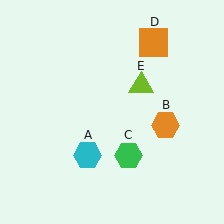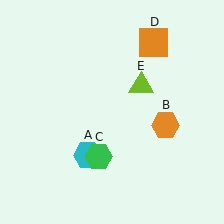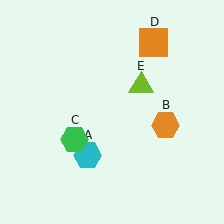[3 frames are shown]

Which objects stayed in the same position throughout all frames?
Cyan hexagon (object A) and orange hexagon (object B) and orange square (object D) and lime triangle (object E) remained stationary.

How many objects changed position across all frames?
1 object changed position: green hexagon (object C).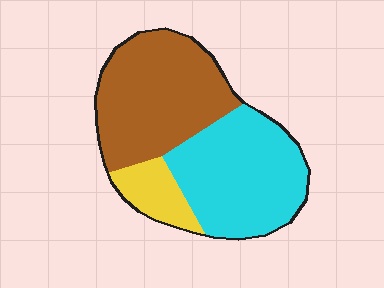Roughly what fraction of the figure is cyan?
Cyan takes up between a quarter and a half of the figure.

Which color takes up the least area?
Yellow, at roughly 10%.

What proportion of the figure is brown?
Brown takes up between a quarter and a half of the figure.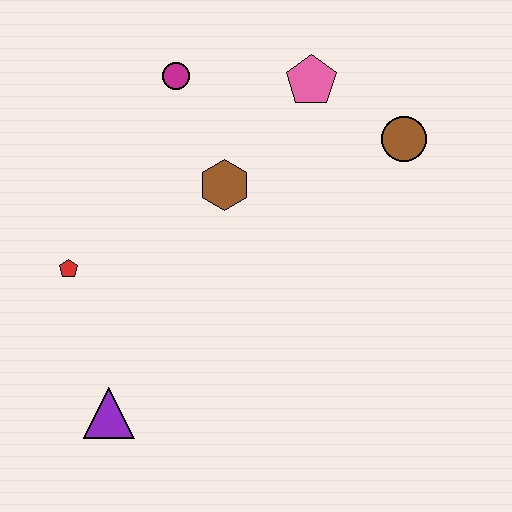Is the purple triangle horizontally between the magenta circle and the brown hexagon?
No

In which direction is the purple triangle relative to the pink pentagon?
The purple triangle is below the pink pentagon.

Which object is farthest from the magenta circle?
The purple triangle is farthest from the magenta circle.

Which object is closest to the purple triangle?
The red pentagon is closest to the purple triangle.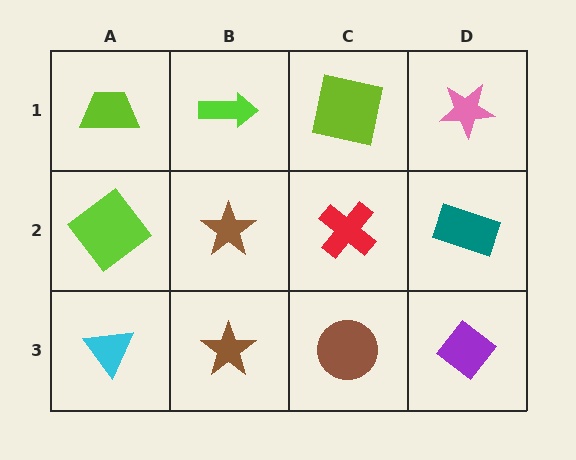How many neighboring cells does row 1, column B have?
3.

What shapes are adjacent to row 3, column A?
A lime diamond (row 2, column A), a brown star (row 3, column B).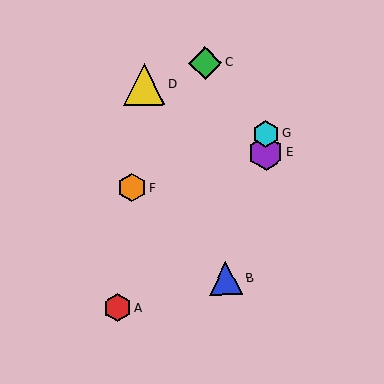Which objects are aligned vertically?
Objects E, G are aligned vertically.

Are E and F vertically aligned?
No, E is at x≈266 and F is at x≈132.